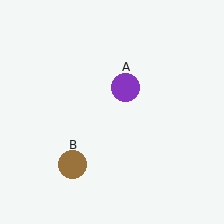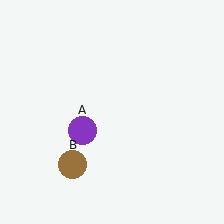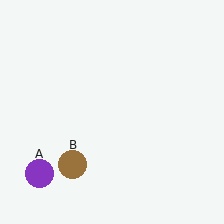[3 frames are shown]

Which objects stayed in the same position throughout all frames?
Brown circle (object B) remained stationary.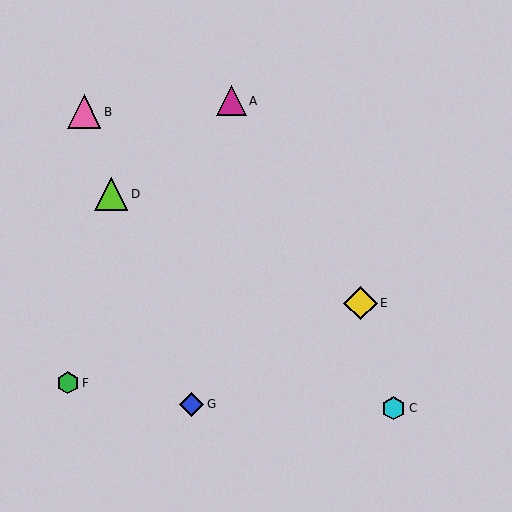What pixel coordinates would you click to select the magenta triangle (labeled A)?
Click at (231, 101) to select the magenta triangle A.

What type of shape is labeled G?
Shape G is a blue diamond.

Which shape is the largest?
The pink triangle (labeled B) is the largest.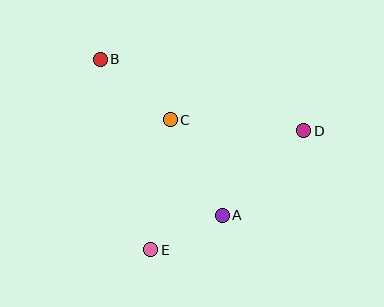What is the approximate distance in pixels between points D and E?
The distance between D and E is approximately 194 pixels.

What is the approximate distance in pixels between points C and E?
The distance between C and E is approximately 131 pixels.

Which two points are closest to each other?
Points A and E are closest to each other.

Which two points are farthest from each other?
Points B and D are farthest from each other.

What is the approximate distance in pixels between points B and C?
The distance between B and C is approximately 93 pixels.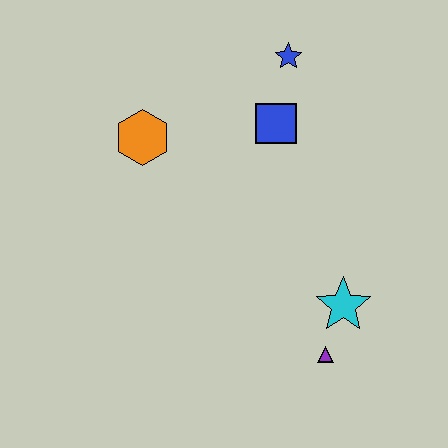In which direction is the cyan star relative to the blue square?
The cyan star is below the blue square.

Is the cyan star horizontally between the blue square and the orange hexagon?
No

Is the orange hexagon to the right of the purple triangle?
No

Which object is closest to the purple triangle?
The cyan star is closest to the purple triangle.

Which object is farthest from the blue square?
The purple triangle is farthest from the blue square.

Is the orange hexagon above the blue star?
No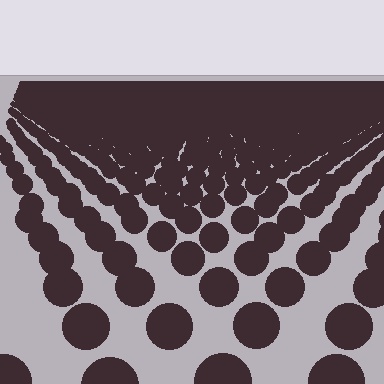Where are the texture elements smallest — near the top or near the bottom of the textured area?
Near the top.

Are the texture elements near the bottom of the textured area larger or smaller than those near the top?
Larger. Near the bottom, elements are closer to the viewer and appear at a bigger on-screen size.